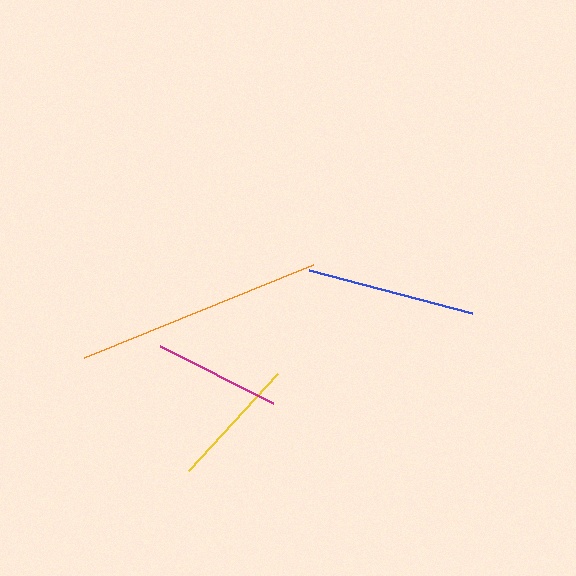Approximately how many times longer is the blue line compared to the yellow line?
The blue line is approximately 1.3 times the length of the yellow line.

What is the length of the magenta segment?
The magenta segment is approximately 127 pixels long.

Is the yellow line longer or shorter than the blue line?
The blue line is longer than the yellow line.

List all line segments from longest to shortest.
From longest to shortest: orange, blue, yellow, magenta.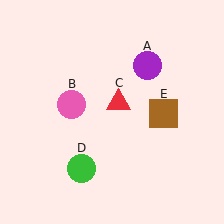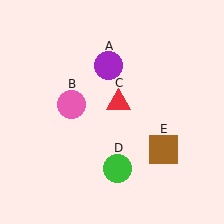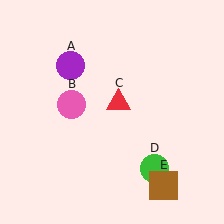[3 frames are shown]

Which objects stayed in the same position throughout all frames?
Pink circle (object B) and red triangle (object C) remained stationary.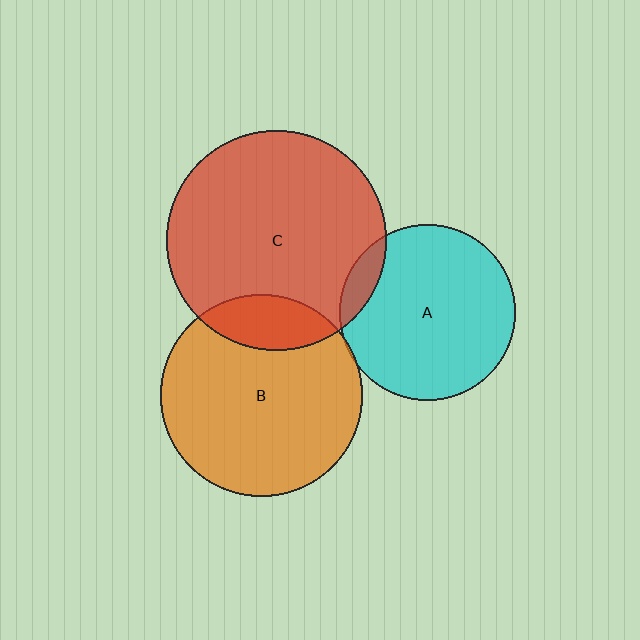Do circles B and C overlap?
Yes.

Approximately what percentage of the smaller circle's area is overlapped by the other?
Approximately 15%.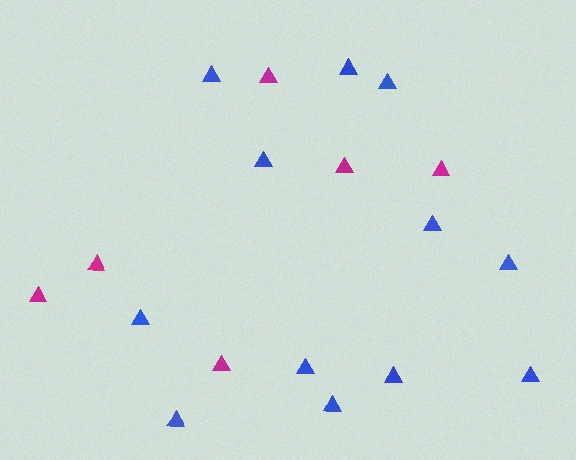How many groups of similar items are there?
There are 2 groups: one group of magenta triangles (6) and one group of blue triangles (12).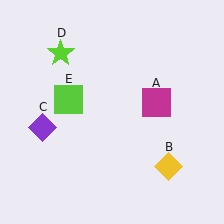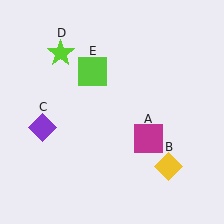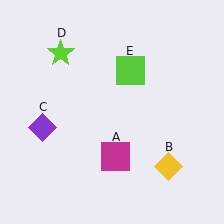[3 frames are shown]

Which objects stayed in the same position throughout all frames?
Yellow diamond (object B) and purple diamond (object C) and lime star (object D) remained stationary.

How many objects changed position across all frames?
2 objects changed position: magenta square (object A), lime square (object E).